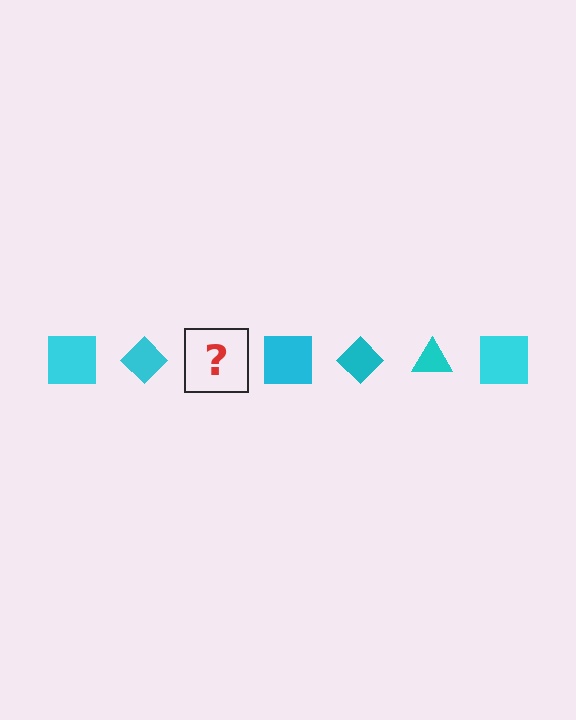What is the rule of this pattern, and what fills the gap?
The rule is that the pattern cycles through square, diamond, triangle shapes in cyan. The gap should be filled with a cyan triangle.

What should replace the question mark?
The question mark should be replaced with a cyan triangle.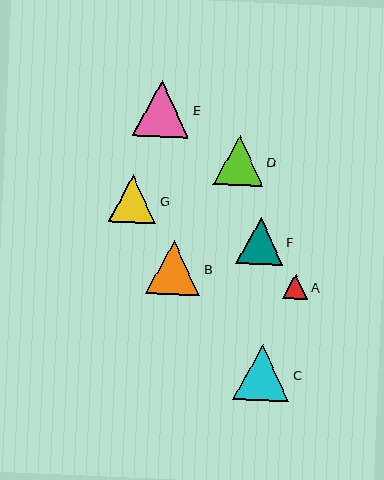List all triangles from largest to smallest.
From largest to smallest: E, C, B, D, G, F, A.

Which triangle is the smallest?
Triangle A is the smallest with a size of approximately 25 pixels.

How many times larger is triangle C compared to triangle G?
Triangle C is approximately 1.2 times the size of triangle G.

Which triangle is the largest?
Triangle E is the largest with a size of approximately 57 pixels.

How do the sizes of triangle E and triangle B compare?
Triangle E and triangle B are approximately the same size.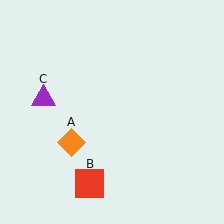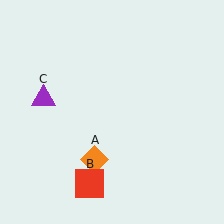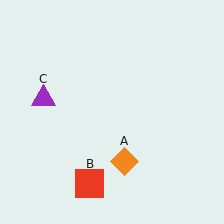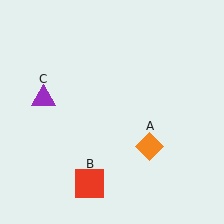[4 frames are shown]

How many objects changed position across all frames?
1 object changed position: orange diamond (object A).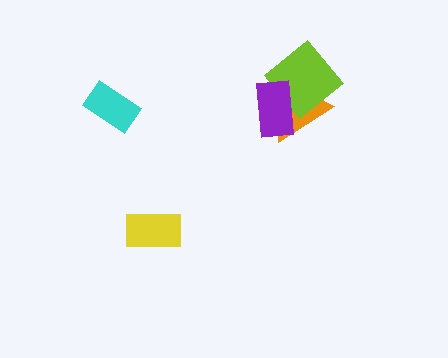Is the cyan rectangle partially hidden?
No, no other shape covers it.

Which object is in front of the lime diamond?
The purple rectangle is in front of the lime diamond.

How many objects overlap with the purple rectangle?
2 objects overlap with the purple rectangle.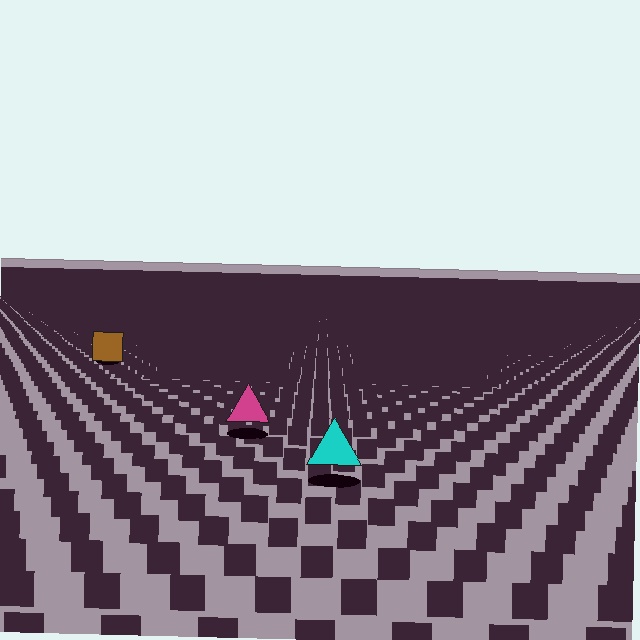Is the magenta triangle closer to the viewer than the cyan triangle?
No. The cyan triangle is closer — you can tell from the texture gradient: the ground texture is coarser near it.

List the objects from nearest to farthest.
From nearest to farthest: the cyan triangle, the magenta triangle, the brown square.